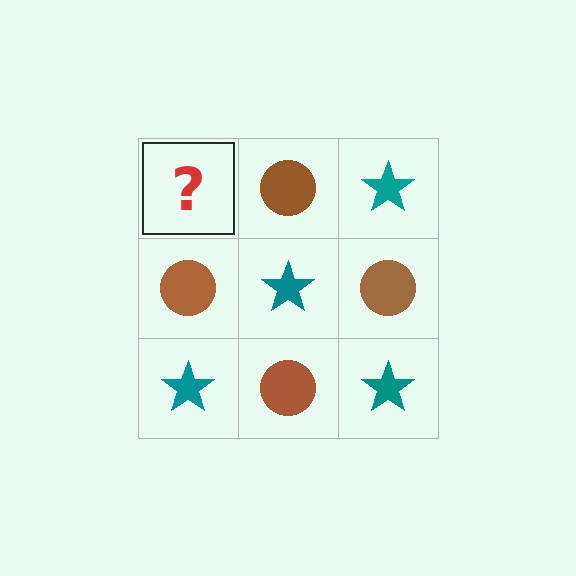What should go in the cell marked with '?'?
The missing cell should contain a teal star.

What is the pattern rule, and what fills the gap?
The rule is that it alternates teal star and brown circle in a checkerboard pattern. The gap should be filled with a teal star.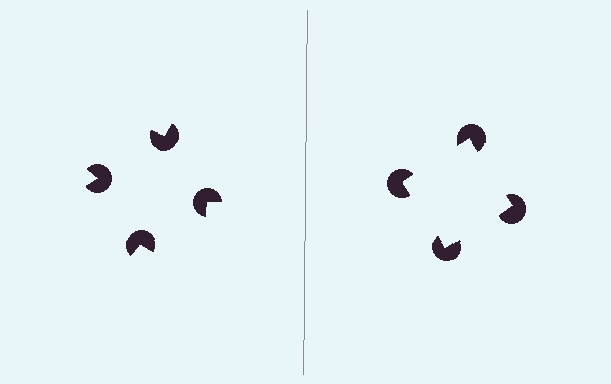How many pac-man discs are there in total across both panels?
8 — 4 on each side.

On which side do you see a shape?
An illusory square appears on the right side. On the left side the wedge cuts are rotated, so no coherent shape forms.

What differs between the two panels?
The pac-man discs are positioned identically on both sides; only the wedge orientations differ. On the right they align to a square; on the left they are misaligned.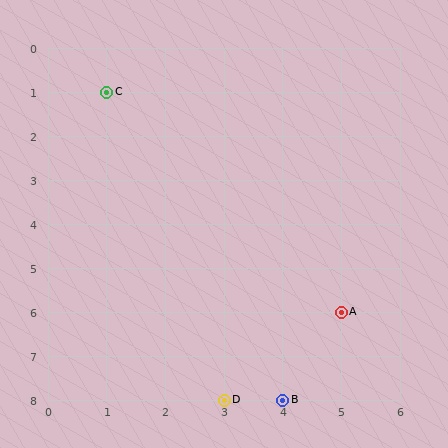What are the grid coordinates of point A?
Point A is at grid coordinates (5, 6).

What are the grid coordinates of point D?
Point D is at grid coordinates (3, 8).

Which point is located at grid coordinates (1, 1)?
Point C is at (1, 1).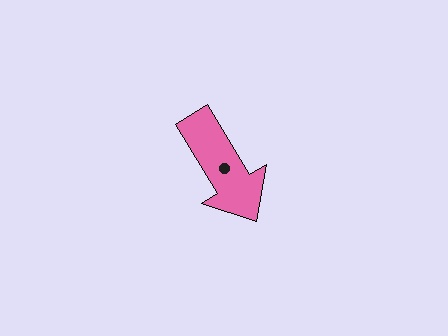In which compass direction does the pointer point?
Southeast.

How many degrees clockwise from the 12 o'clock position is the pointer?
Approximately 149 degrees.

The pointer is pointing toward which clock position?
Roughly 5 o'clock.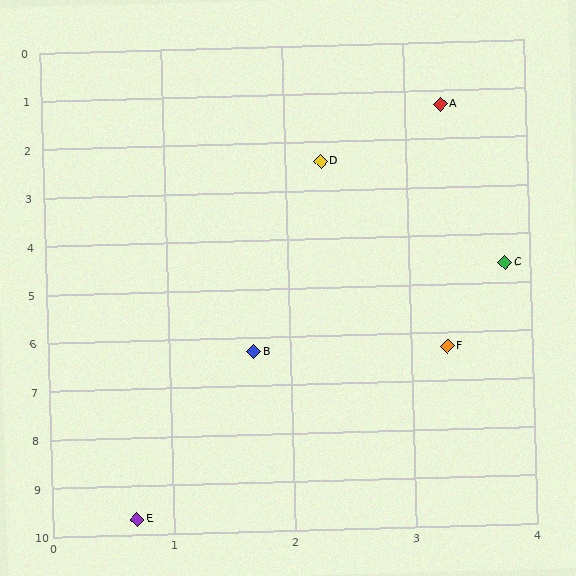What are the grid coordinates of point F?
Point F is at approximately (3.3, 6.3).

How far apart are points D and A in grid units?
Points D and A are about 1.5 grid units apart.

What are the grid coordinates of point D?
Point D is at approximately (2.3, 2.4).